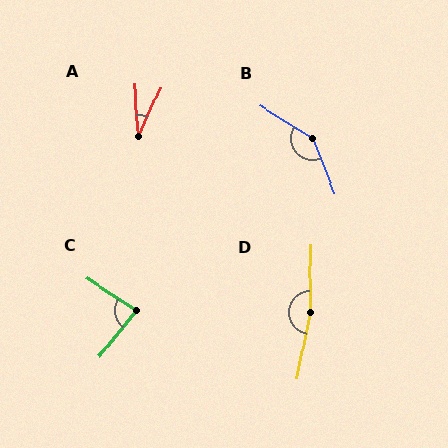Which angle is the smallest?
A, at approximately 29 degrees.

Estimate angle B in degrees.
Approximately 143 degrees.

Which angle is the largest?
D, at approximately 169 degrees.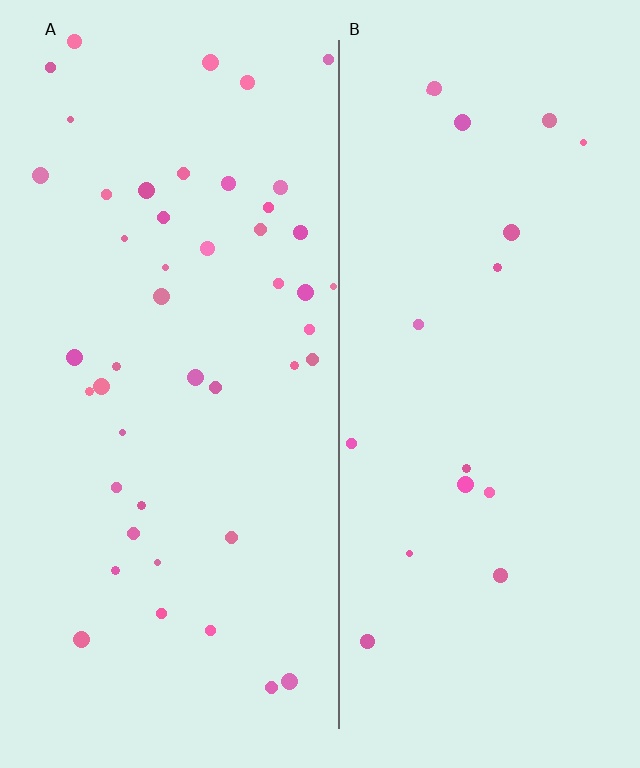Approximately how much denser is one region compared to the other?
Approximately 2.6× — region A over region B.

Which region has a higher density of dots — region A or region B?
A (the left).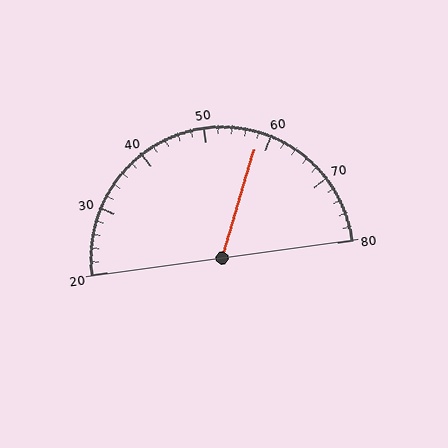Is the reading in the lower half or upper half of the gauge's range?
The reading is in the upper half of the range (20 to 80).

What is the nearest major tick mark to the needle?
The nearest major tick mark is 60.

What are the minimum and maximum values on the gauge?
The gauge ranges from 20 to 80.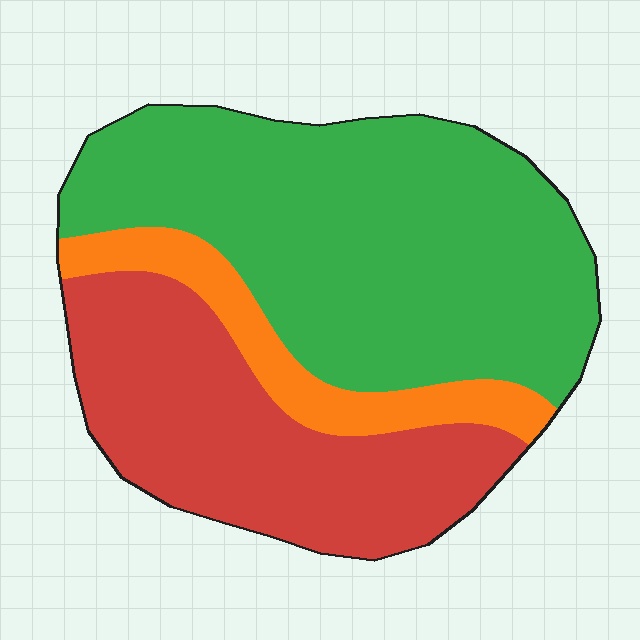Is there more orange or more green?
Green.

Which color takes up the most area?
Green, at roughly 55%.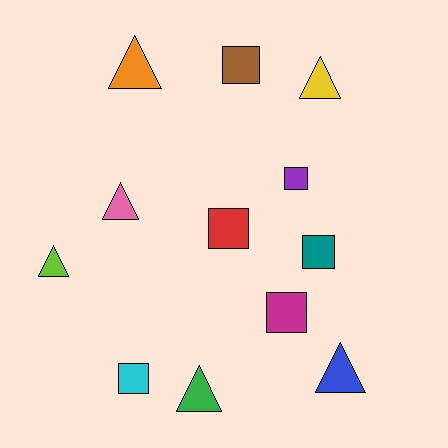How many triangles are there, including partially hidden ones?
There are 6 triangles.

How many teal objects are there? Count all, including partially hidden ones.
There is 1 teal object.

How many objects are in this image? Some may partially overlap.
There are 12 objects.